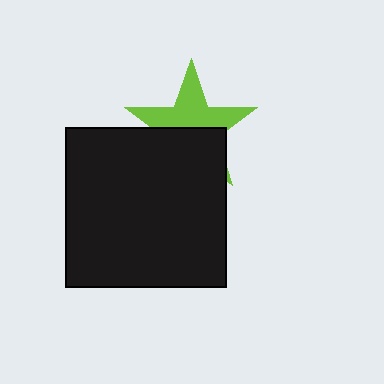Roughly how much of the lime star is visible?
About half of it is visible (roughly 53%).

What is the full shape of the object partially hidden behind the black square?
The partially hidden object is a lime star.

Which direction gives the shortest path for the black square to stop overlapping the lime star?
Moving down gives the shortest separation.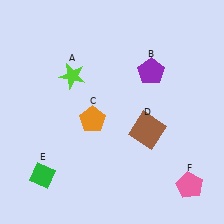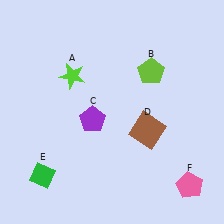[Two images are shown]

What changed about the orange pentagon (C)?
In Image 1, C is orange. In Image 2, it changed to purple.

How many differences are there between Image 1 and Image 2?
There are 2 differences between the two images.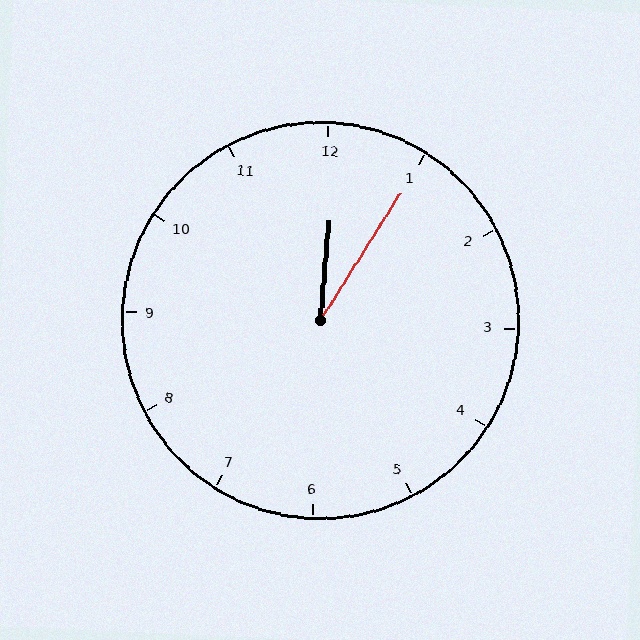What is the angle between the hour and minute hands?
Approximately 28 degrees.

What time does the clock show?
12:05.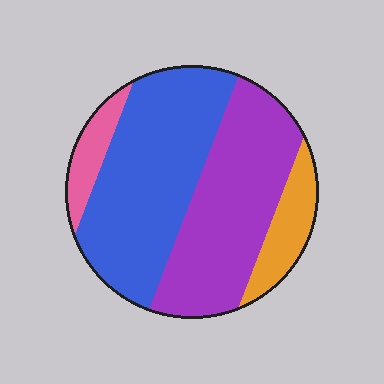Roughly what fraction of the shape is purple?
Purple takes up about three eighths (3/8) of the shape.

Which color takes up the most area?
Blue, at roughly 45%.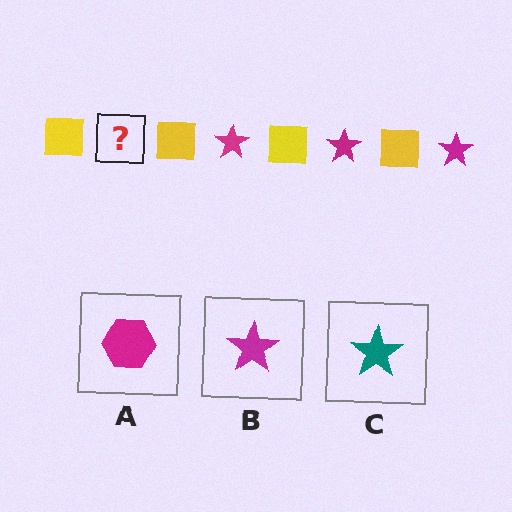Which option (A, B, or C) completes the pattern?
B.